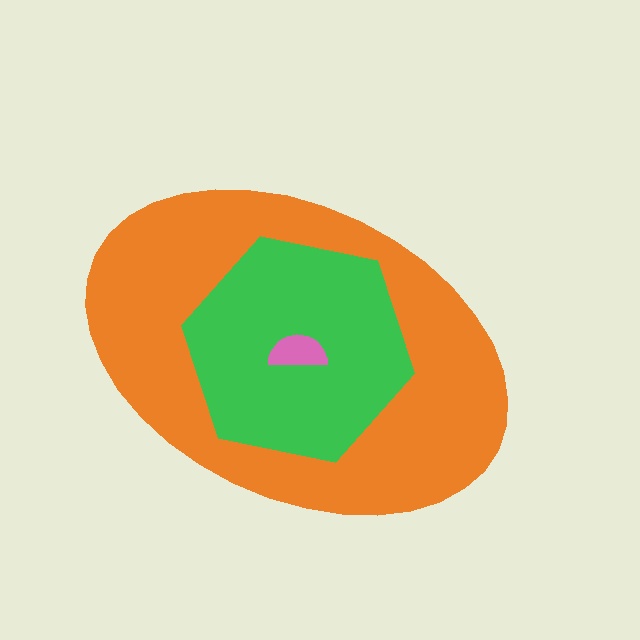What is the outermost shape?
The orange ellipse.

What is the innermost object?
The pink semicircle.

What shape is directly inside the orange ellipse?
The green hexagon.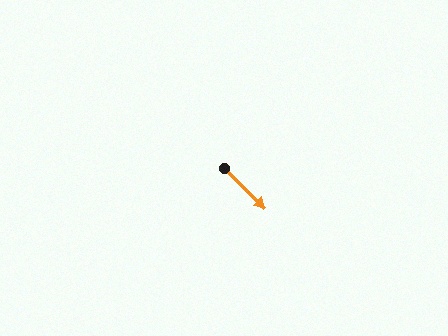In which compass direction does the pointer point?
Southeast.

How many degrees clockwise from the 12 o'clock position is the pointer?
Approximately 135 degrees.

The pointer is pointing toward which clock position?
Roughly 4 o'clock.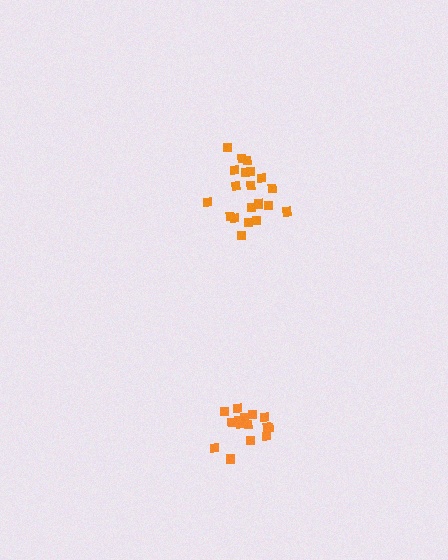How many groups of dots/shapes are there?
There are 2 groups.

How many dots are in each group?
Group 1: 15 dots, Group 2: 20 dots (35 total).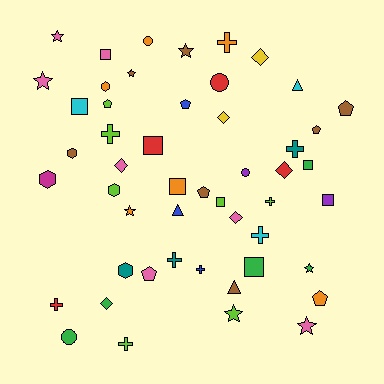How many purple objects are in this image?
There are 2 purple objects.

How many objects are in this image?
There are 50 objects.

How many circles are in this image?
There are 4 circles.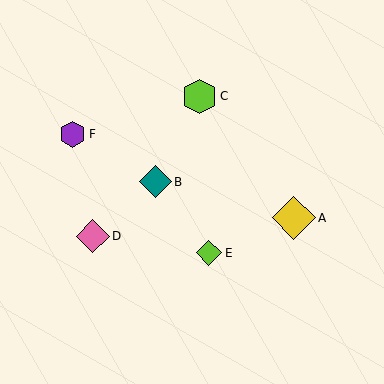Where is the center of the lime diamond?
The center of the lime diamond is at (209, 253).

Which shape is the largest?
The yellow diamond (labeled A) is the largest.